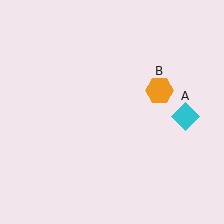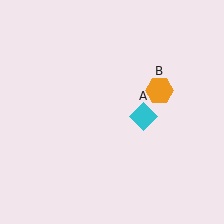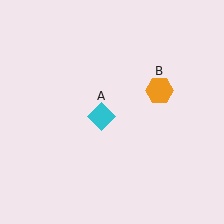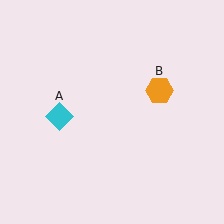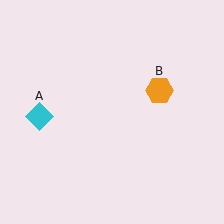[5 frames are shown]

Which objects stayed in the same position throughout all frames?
Orange hexagon (object B) remained stationary.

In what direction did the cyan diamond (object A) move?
The cyan diamond (object A) moved left.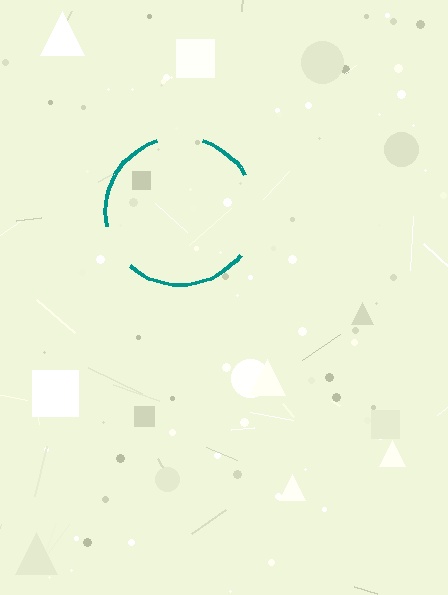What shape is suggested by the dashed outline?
The dashed outline suggests a circle.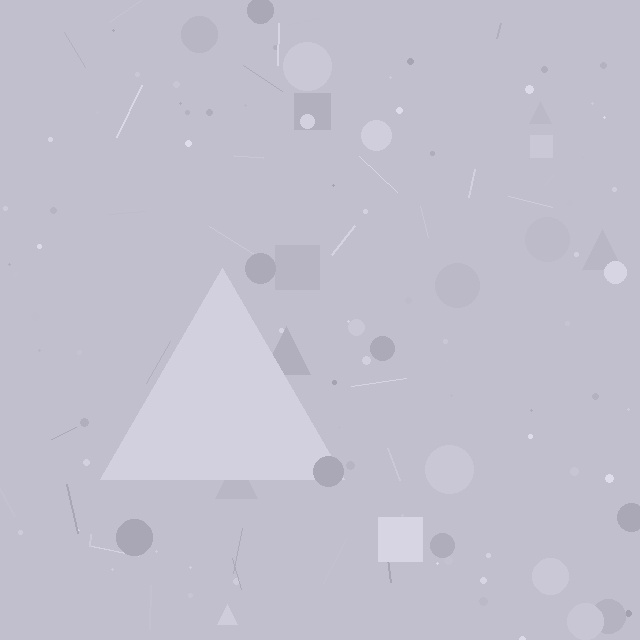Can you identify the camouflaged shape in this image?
The camouflaged shape is a triangle.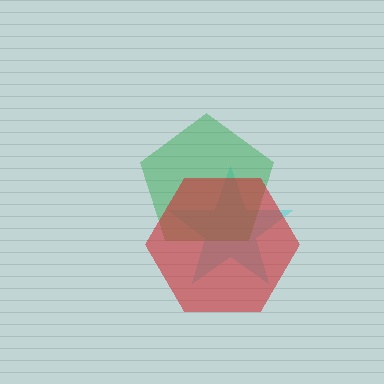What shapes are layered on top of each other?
The layered shapes are: a cyan star, a green pentagon, a red hexagon.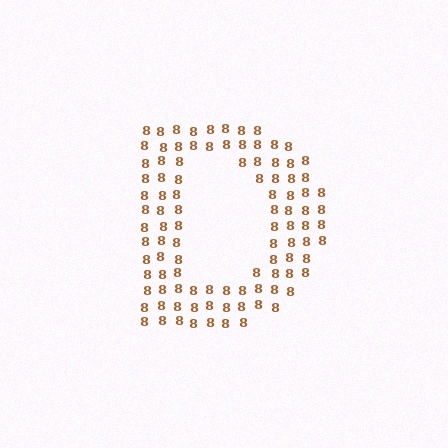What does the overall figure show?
The overall figure shows the letter D.